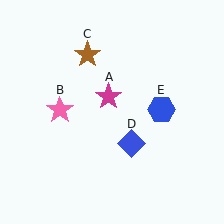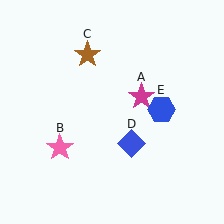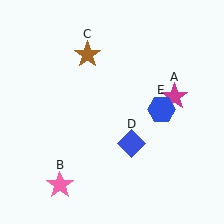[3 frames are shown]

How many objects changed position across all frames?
2 objects changed position: magenta star (object A), pink star (object B).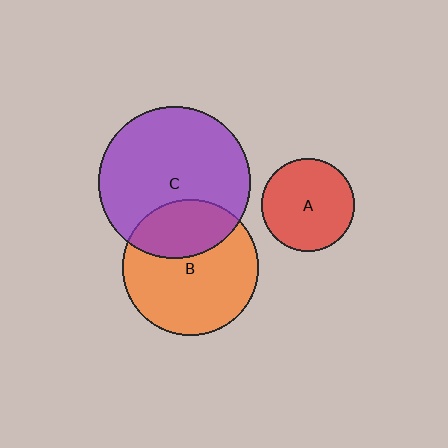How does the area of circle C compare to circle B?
Approximately 1.2 times.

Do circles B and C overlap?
Yes.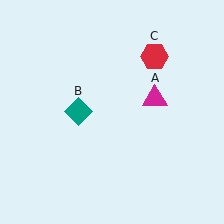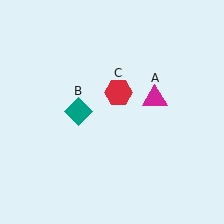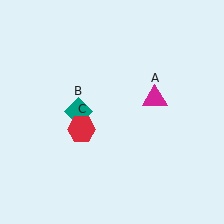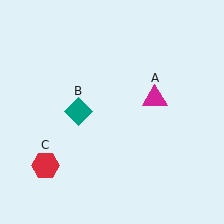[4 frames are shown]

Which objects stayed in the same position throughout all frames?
Magenta triangle (object A) and teal diamond (object B) remained stationary.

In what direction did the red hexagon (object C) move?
The red hexagon (object C) moved down and to the left.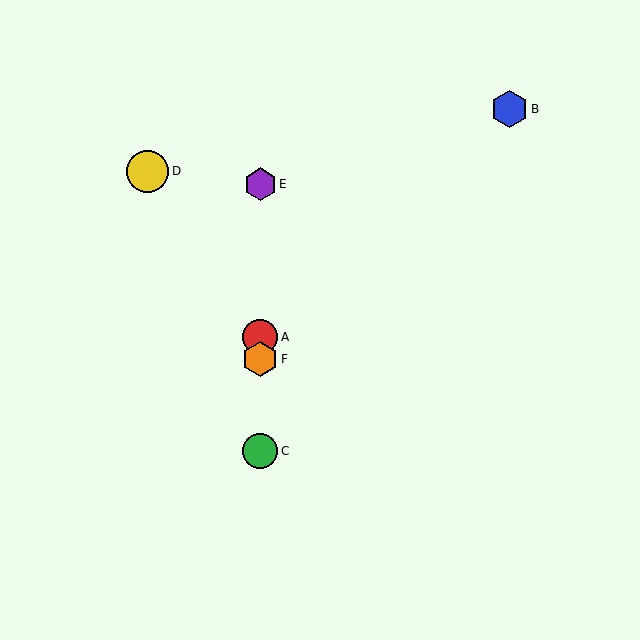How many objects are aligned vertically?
4 objects (A, C, E, F) are aligned vertically.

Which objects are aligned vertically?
Objects A, C, E, F are aligned vertically.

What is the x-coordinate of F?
Object F is at x≈260.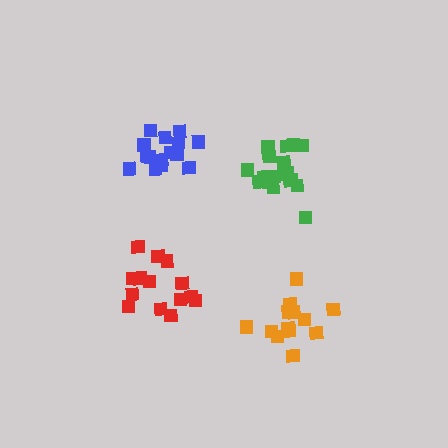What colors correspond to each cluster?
The clusters are colored: blue, red, orange, green.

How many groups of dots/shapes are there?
There are 4 groups.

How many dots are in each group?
Group 1: 15 dots, Group 2: 14 dots, Group 3: 13 dots, Group 4: 18 dots (60 total).